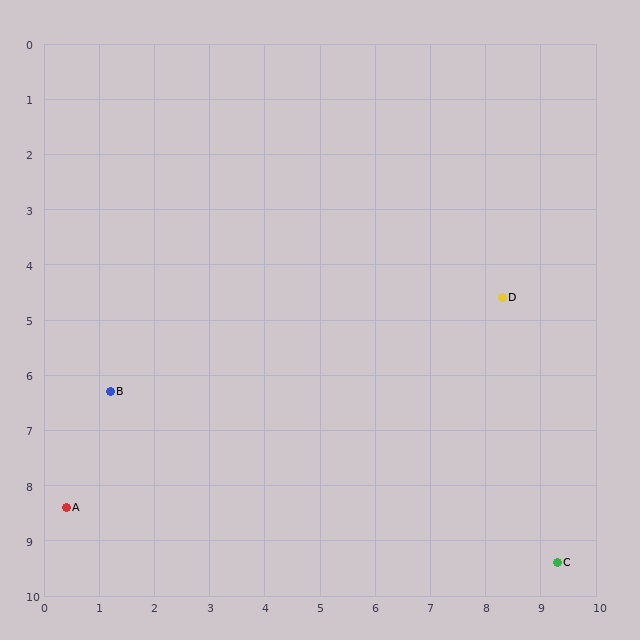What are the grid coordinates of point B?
Point B is at approximately (1.2, 6.3).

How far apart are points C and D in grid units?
Points C and D are about 4.9 grid units apart.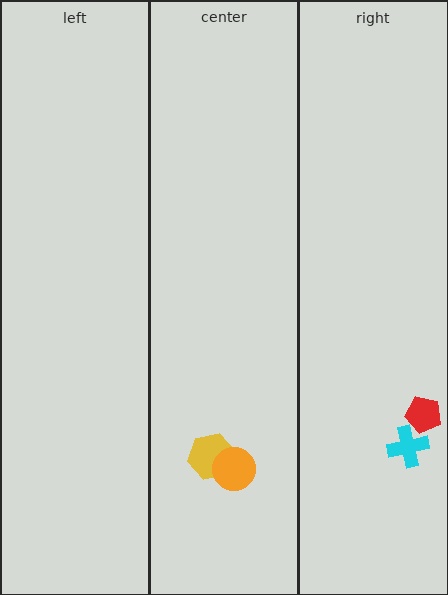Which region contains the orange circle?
The center region.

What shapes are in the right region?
The cyan cross, the red pentagon.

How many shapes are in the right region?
2.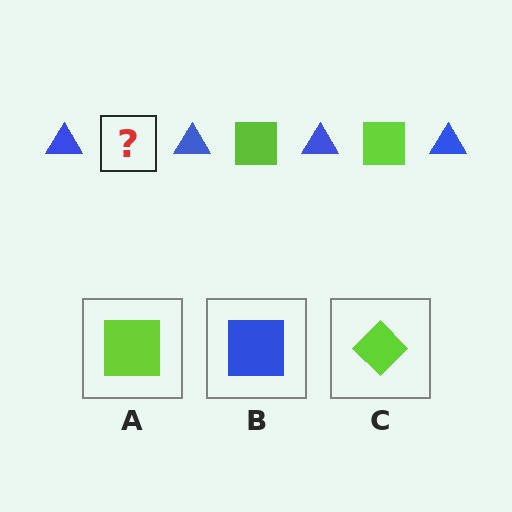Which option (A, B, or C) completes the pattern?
A.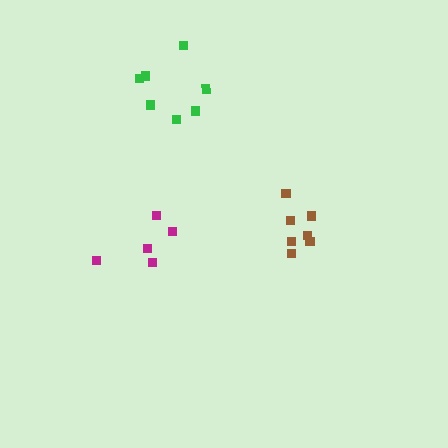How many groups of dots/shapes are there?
There are 3 groups.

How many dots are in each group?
Group 1: 8 dots, Group 2: 7 dots, Group 3: 5 dots (20 total).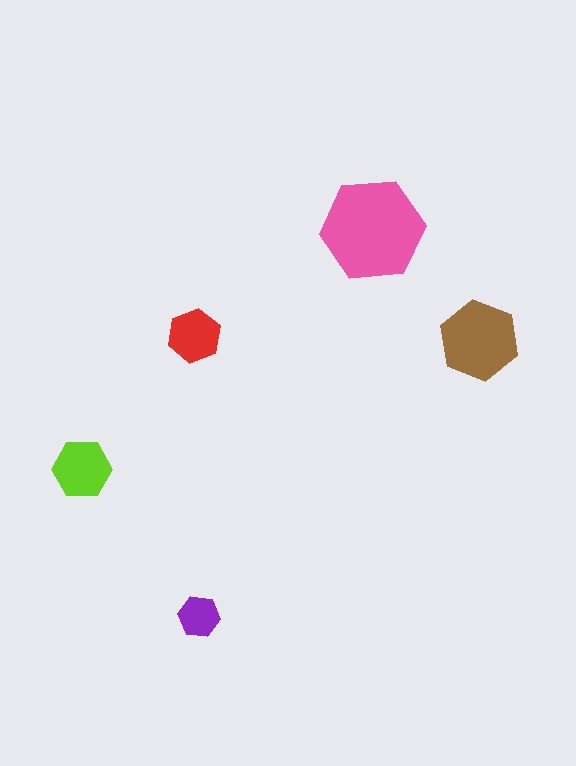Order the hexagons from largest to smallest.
the pink one, the brown one, the lime one, the red one, the purple one.